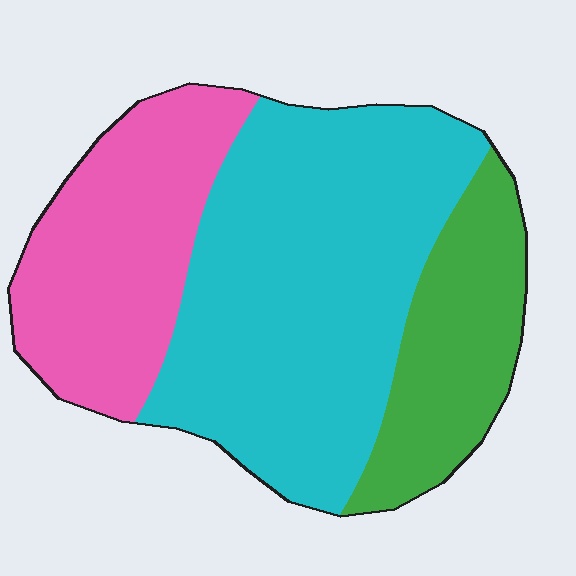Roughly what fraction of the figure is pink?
Pink takes up about one quarter (1/4) of the figure.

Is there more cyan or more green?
Cyan.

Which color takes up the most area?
Cyan, at roughly 50%.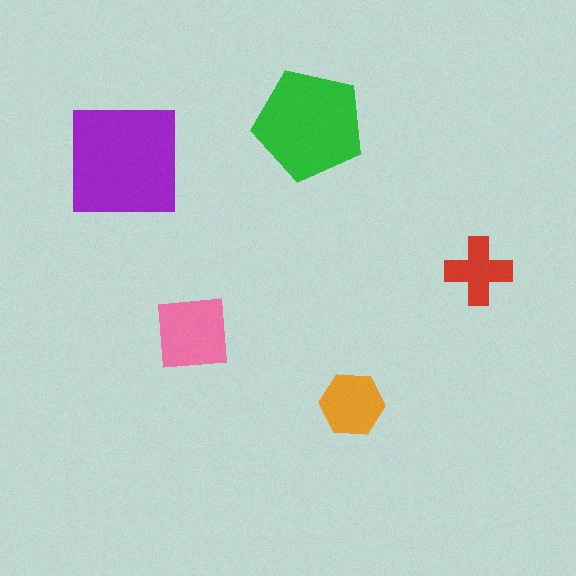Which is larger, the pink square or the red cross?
The pink square.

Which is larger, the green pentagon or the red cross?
The green pentagon.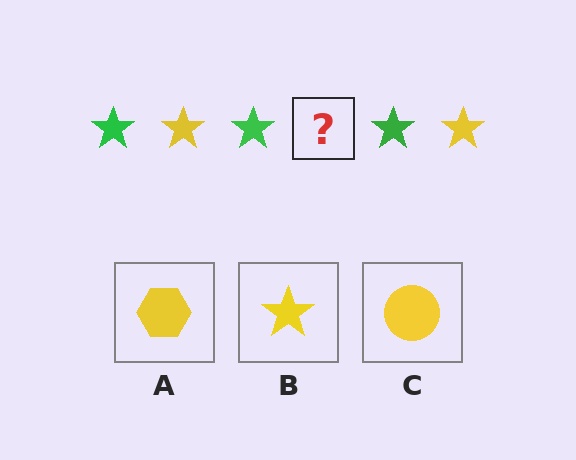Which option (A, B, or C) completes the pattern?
B.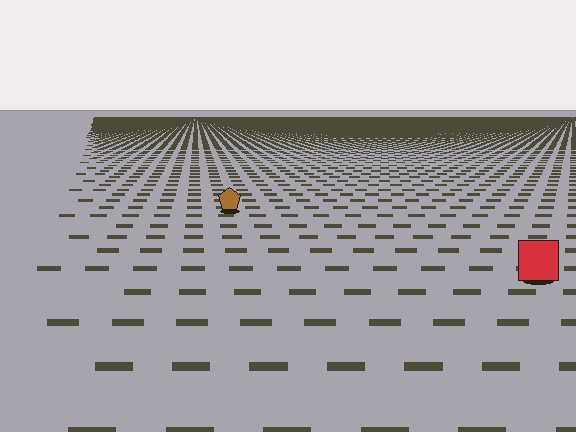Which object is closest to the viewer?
The red square is closest. The texture marks near it are larger and more spread out.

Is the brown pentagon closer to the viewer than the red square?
No. The red square is closer — you can tell from the texture gradient: the ground texture is coarser near it.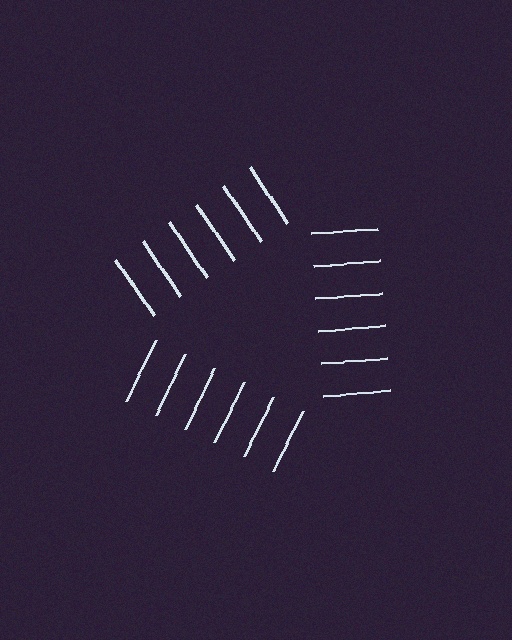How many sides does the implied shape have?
3 sides — the line-ends trace a triangle.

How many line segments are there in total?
18 — 6 along each of the 3 edges.